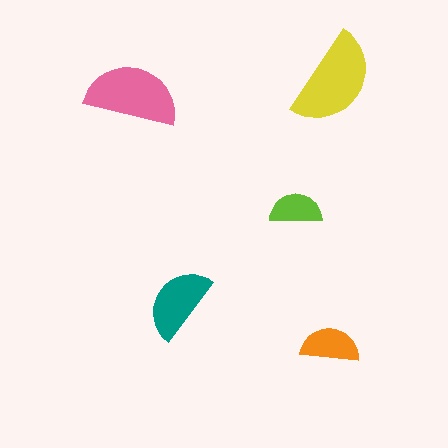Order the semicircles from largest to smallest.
the yellow one, the pink one, the teal one, the orange one, the lime one.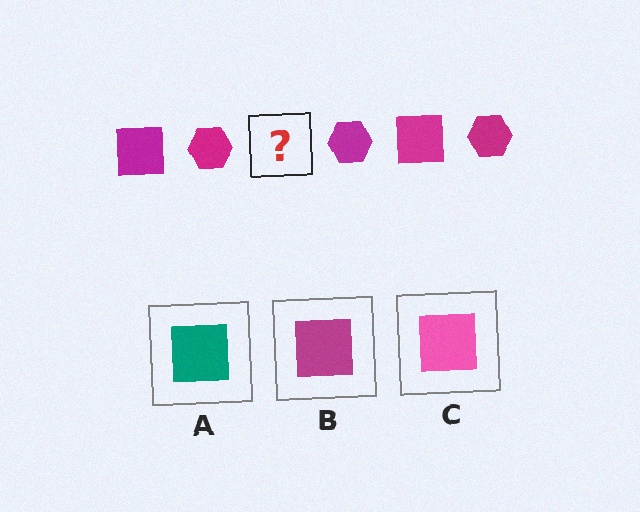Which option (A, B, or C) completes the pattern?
B.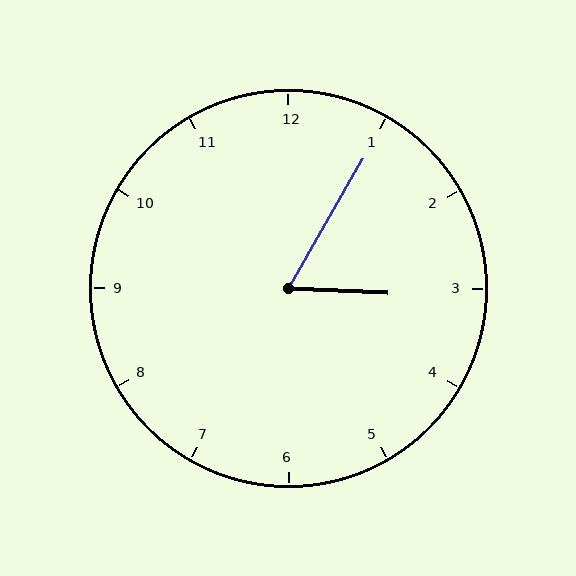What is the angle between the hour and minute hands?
Approximately 62 degrees.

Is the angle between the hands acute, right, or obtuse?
It is acute.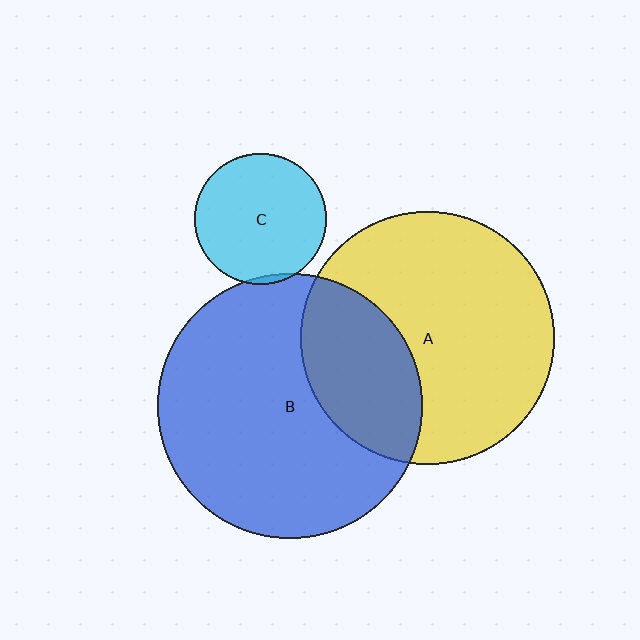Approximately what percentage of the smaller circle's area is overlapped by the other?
Approximately 30%.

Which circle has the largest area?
Circle B (blue).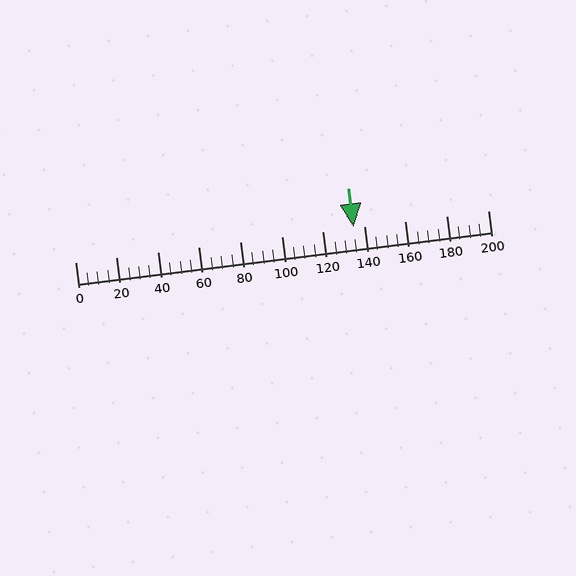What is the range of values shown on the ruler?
The ruler shows values from 0 to 200.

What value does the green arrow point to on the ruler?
The green arrow points to approximately 135.